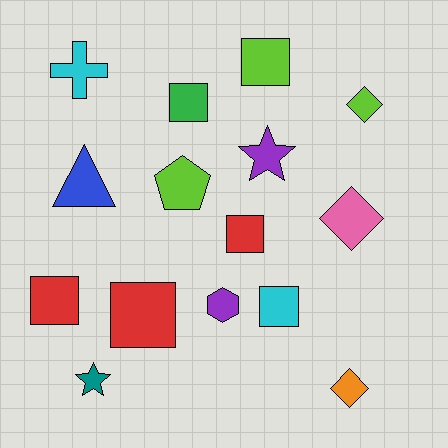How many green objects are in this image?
There is 1 green object.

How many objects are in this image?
There are 15 objects.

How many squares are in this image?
There are 6 squares.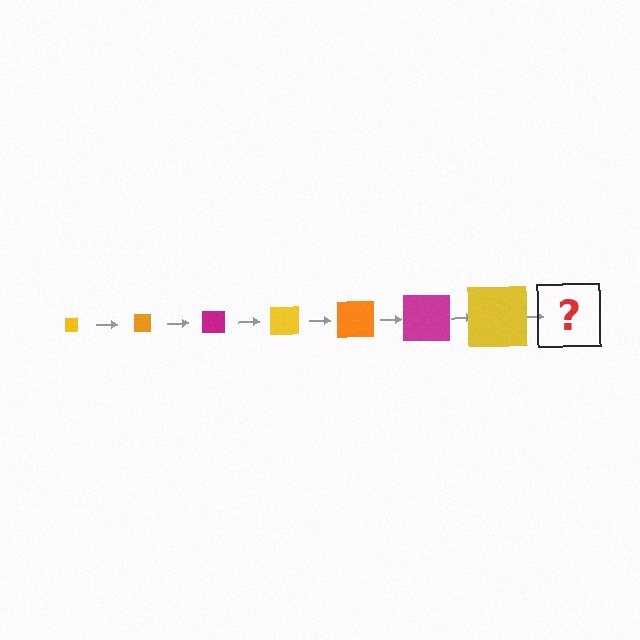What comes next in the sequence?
The next element should be an orange square, larger than the previous one.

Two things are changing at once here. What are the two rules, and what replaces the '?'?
The two rules are that the square grows larger each step and the color cycles through yellow, orange, and magenta. The '?' should be an orange square, larger than the previous one.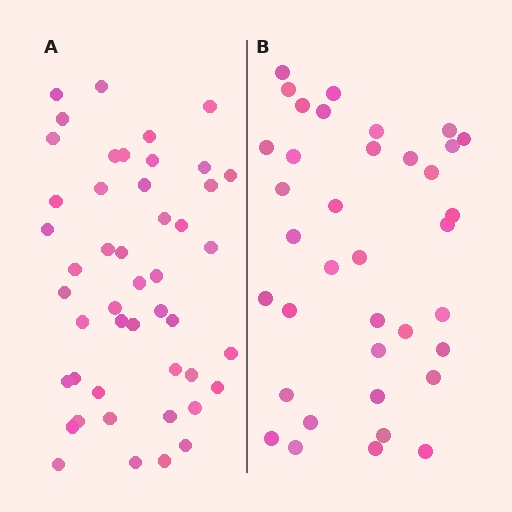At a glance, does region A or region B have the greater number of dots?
Region A (the left region) has more dots.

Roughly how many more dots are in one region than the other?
Region A has roughly 10 or so more dots than region B.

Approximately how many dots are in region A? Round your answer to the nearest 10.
About 50 dots. (The exact count is 47, which rounds to 50.)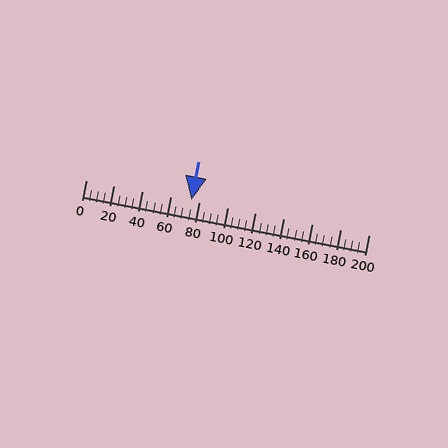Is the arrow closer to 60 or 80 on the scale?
The arrow is closer to 80.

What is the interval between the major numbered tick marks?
The major tick marks are spaced 20 units apart.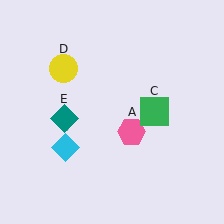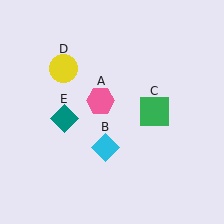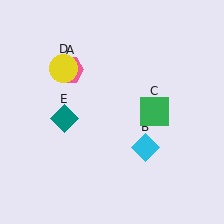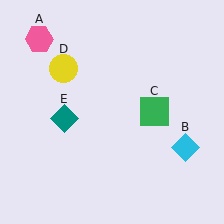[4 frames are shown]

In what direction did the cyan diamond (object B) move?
The cyan diamond (object B) moved right.